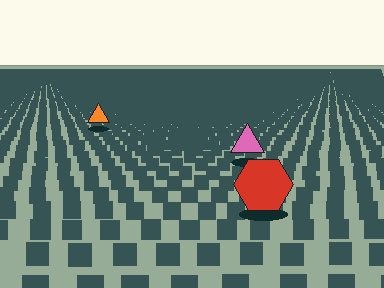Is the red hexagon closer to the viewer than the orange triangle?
Yes. The red hexagon is closer — you can tell from the texture gradient: the ground texture is coarser near it.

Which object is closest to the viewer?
The red hexagon is closest. The texture marks near it are larger and more spread out.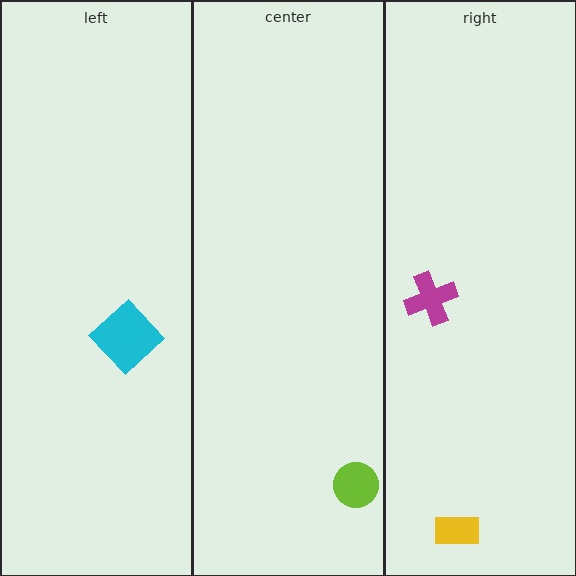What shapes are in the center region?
The lime circle.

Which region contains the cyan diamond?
The left region.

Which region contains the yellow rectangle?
The right region.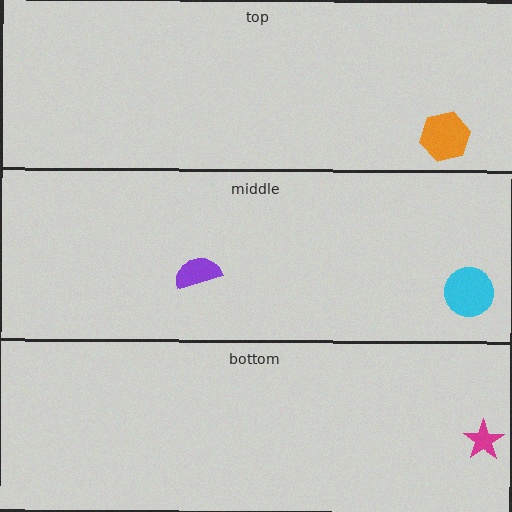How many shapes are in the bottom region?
1.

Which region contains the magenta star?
The bottom region.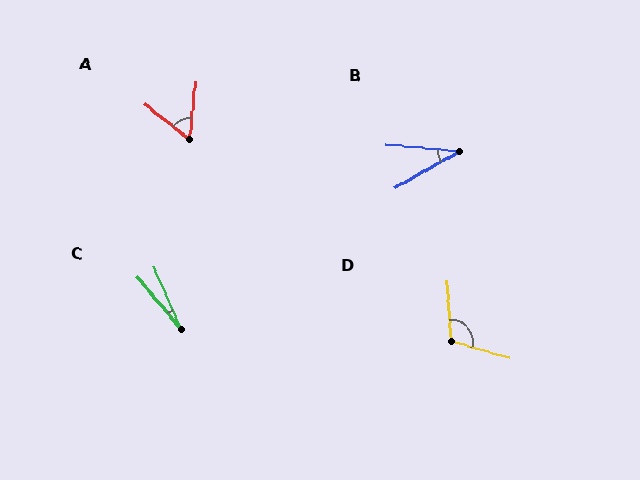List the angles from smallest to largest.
C (16°), B (35°), A (58°), D (110°).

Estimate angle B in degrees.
Approximately 35 degrees.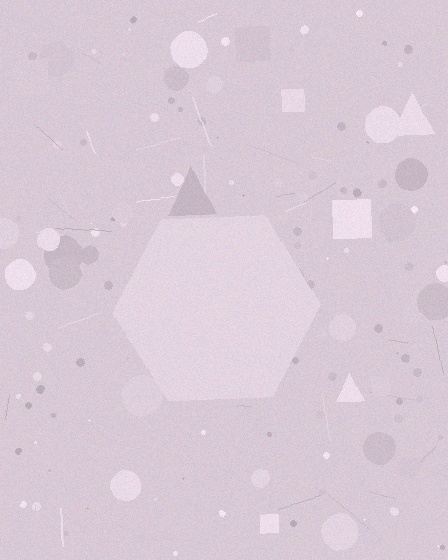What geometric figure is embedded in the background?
A hexagon is embedded in the background.